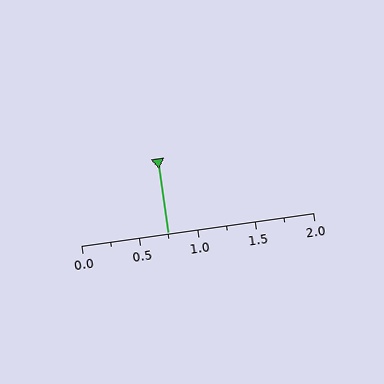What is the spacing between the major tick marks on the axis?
The major ticks are spaced 0.5 apart.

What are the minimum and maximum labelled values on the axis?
The axis runs from 0.0 to 2.0.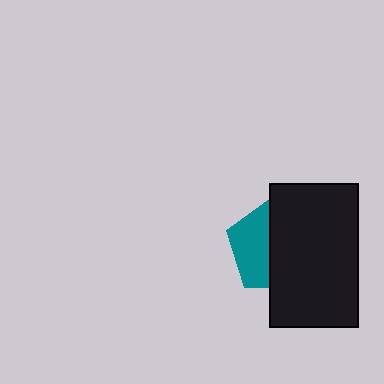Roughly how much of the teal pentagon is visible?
A small part of it is visible (roughly 43%).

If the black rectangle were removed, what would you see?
You would see the complete teal pentagon.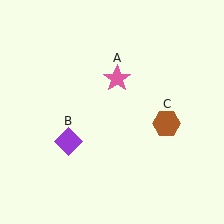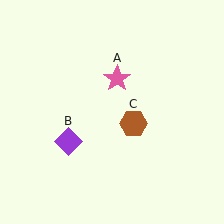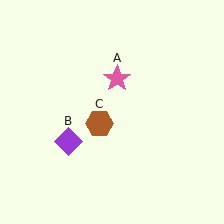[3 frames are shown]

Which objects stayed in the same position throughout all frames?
Pink star (object A) and purple diamond (object B) remained stationary.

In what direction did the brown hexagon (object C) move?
The brown hexagon (object C) moved left.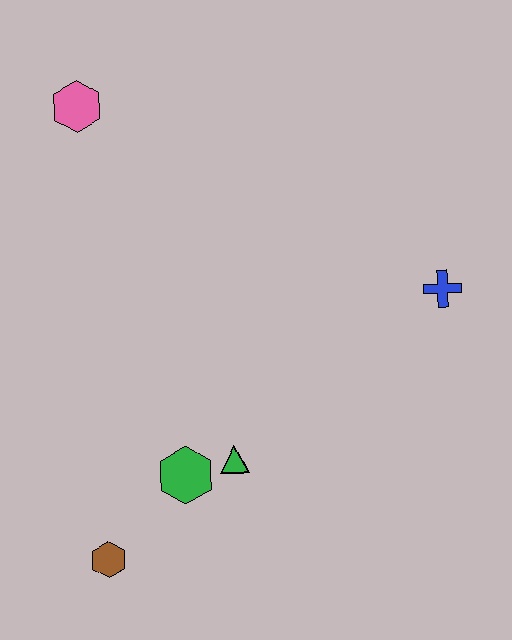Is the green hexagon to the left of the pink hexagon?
No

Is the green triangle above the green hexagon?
Yes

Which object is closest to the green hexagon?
The green triangle is closest to the green hexagon.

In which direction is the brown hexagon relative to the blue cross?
The brown hexagon is to the left of the blue cross.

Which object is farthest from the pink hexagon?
The brown hexagon is farthest from the pink hexagon.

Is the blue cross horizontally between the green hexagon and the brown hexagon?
No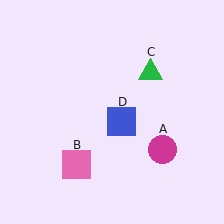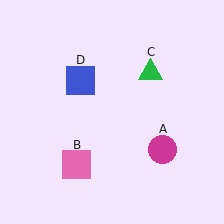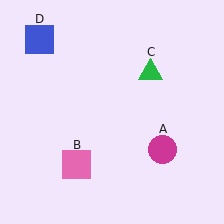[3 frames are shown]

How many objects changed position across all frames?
1 object changed position: blue square (object D).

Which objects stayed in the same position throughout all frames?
Magenta circle (object A) and pink square (object B) and green triangle (object C) remained stationary.